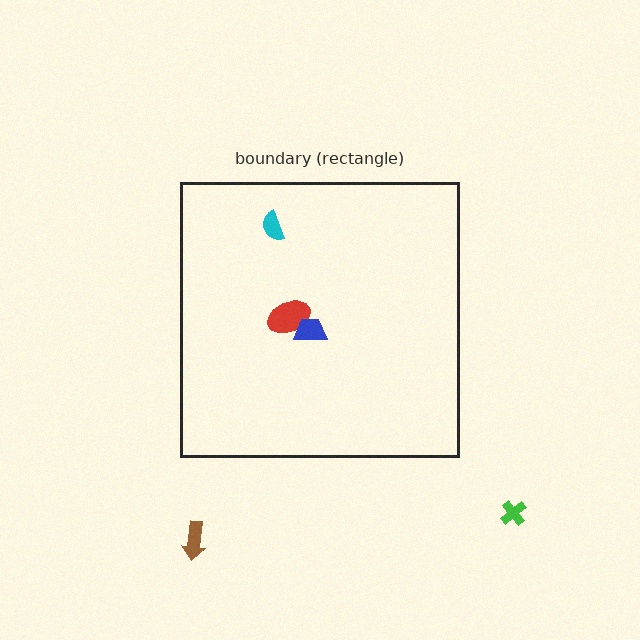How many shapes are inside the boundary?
3 inside, 2 outside.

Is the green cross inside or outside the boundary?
Outside.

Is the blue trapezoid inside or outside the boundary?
Inside.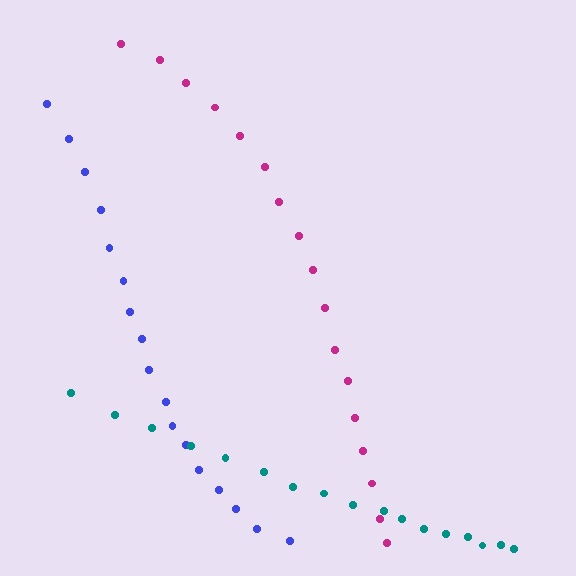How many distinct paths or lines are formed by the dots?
There are 3 distinct paths.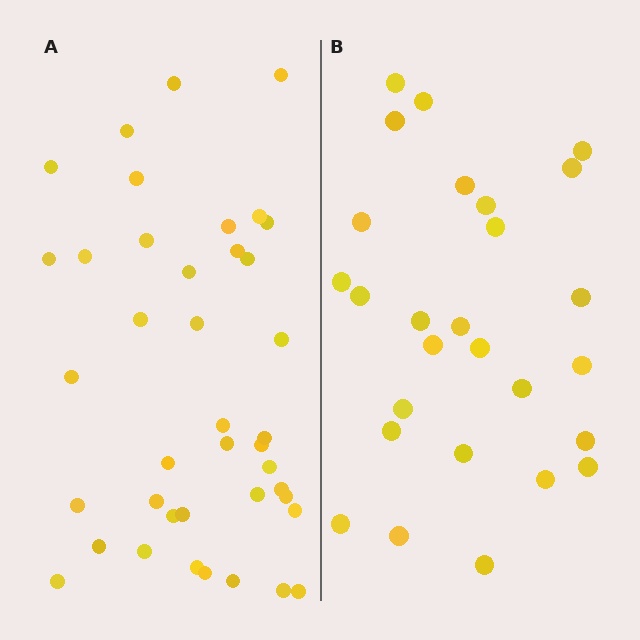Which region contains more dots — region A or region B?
Region A (the left region) has more dots.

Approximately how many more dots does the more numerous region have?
Region A has approximately 15 more dots than region B.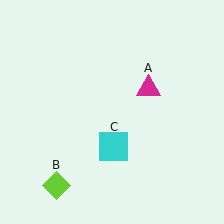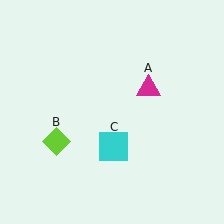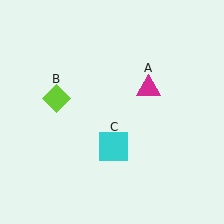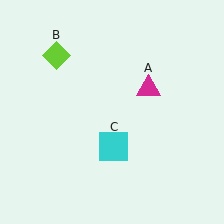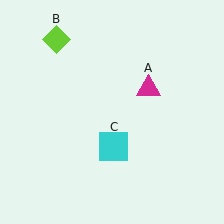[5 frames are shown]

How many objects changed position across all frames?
1 object changed position: lime diamond (object B).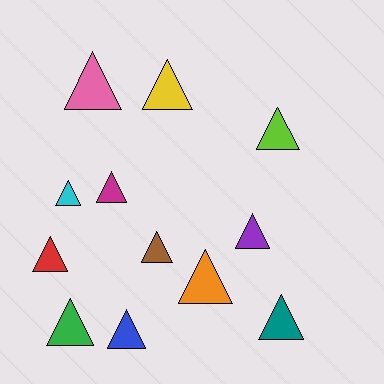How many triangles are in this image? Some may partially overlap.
There are 12 triangles.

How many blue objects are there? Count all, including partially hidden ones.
There is 1 blue object.